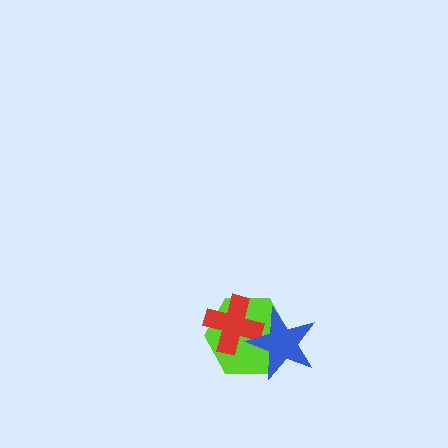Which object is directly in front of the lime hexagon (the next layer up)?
The red cross is directly in front of the lime hexagon.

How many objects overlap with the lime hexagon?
2 objects overlap with the lime hexagon.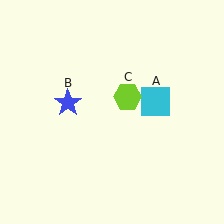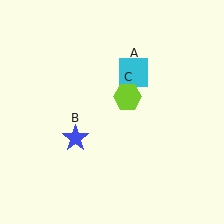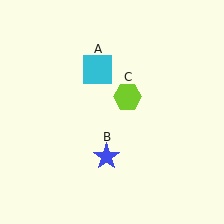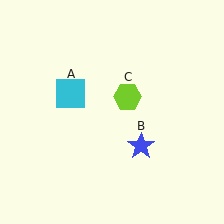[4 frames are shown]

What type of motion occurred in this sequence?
The cyan square (object A), blue star (object B) rotated counterclockwise around the center of the scene.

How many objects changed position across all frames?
2 objects changed position: cyan square (object A), blue star (object B).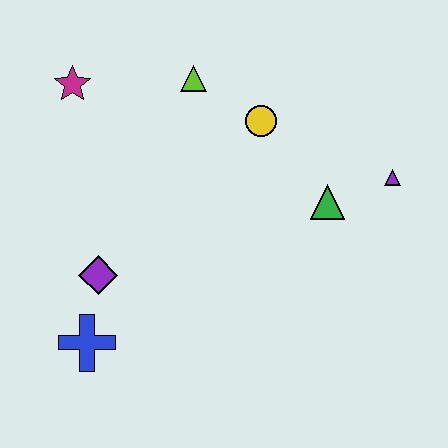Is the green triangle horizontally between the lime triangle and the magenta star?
No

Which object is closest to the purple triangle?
The green triangle is closest to the purple triangle.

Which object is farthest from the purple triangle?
The blue cross is farthest from the purple triangle.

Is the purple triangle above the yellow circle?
No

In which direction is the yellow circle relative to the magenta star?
The yellow circle is to the right of the magenta star.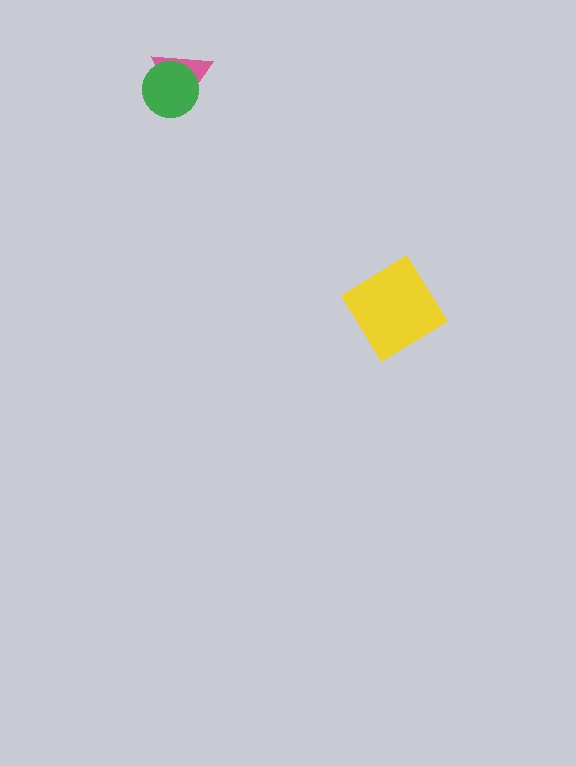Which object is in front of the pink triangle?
The green circle is in front of the pink triangle.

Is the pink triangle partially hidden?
Yes, it is partially covered by another shape.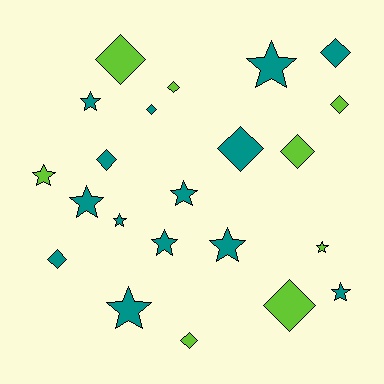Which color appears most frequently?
Teal, with 14 objects.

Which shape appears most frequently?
Diamond, with 11 objects.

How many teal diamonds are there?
There are 5 teal diamonds.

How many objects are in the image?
There are 22 objects.